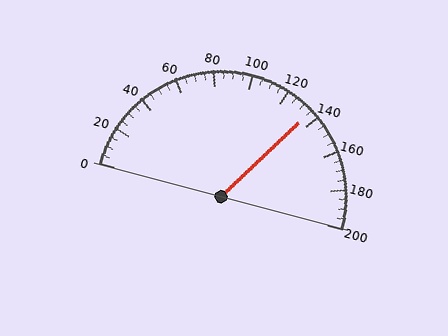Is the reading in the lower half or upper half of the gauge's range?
The reading is in the upper half of the range (0 to 200).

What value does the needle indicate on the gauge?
The needle indicates approximately 135.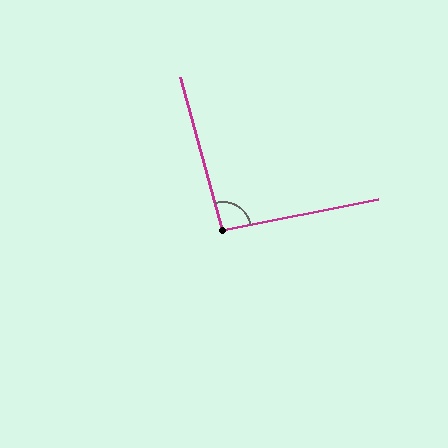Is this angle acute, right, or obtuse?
It is approximately a right angle.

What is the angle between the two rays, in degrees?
Approximately 94 degrees.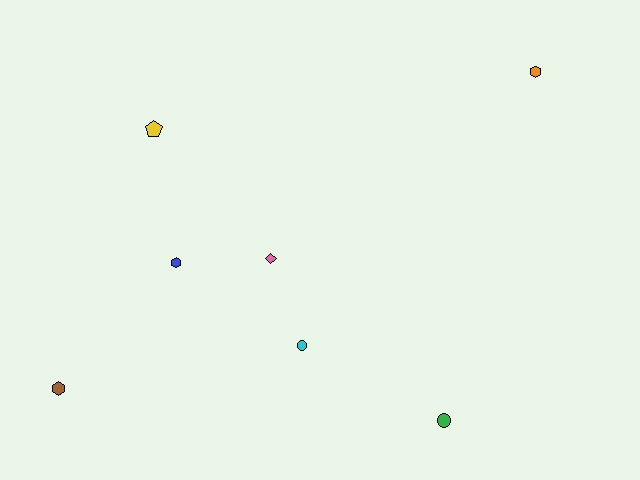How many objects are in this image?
There are 7 objects.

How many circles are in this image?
There are 2 circles.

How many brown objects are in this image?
There is 1 brown object.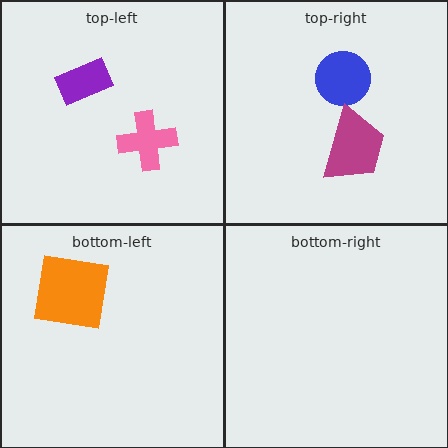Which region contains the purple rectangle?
The top-left region.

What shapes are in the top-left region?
The pink cross, the purple rectangle.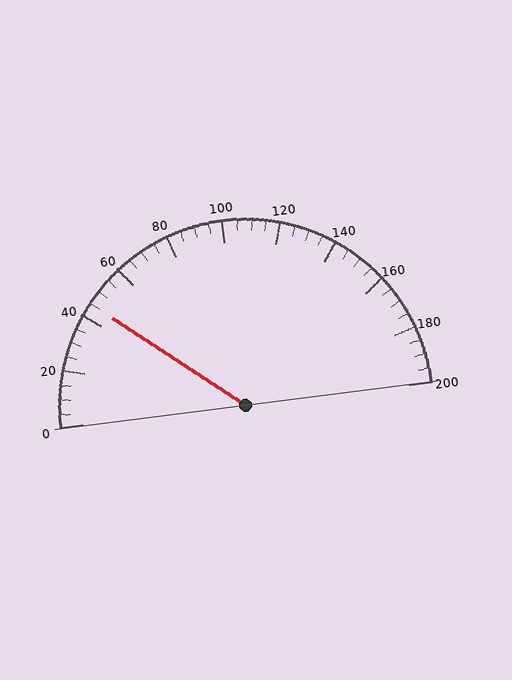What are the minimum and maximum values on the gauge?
The gauge ranges from 0 to 200.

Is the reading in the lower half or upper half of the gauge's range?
The reading is in the lower half of the range (0 to 200).